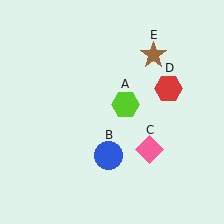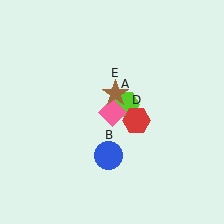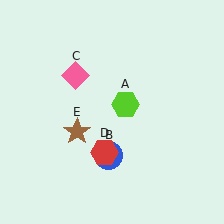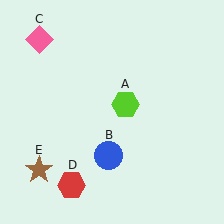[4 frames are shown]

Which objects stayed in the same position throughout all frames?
Lime hexagon (object A) and blue circle (object B) remained stationary.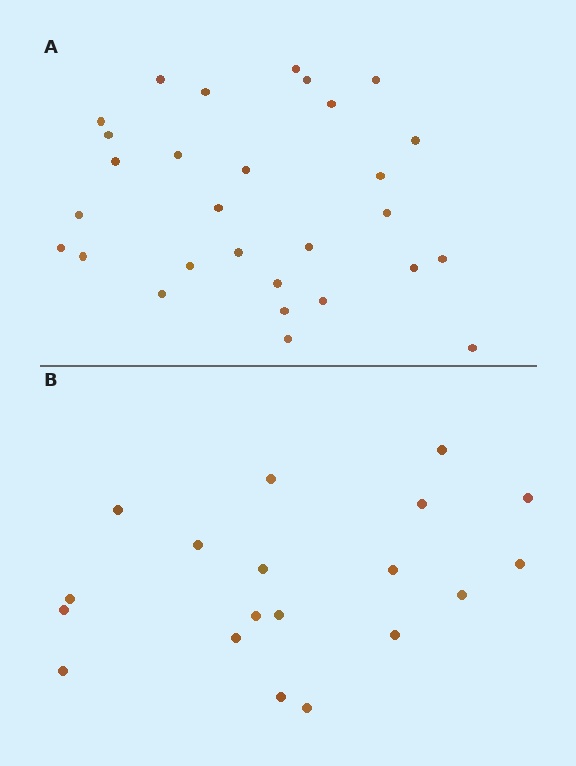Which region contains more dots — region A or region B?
Region A (the top region) has more dots.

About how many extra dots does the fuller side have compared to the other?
Region A has roughly 10 or so more dots than region B.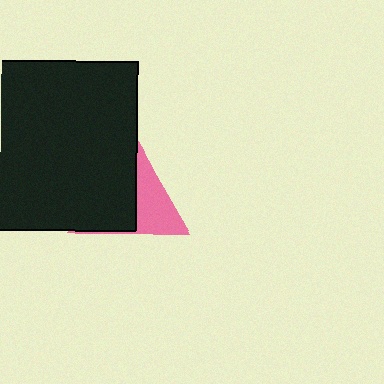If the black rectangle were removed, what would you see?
You would see the complete pink triangle.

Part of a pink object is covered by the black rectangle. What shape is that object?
It is a triangle.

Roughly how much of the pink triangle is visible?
A small part of it is visible (roughly 40%).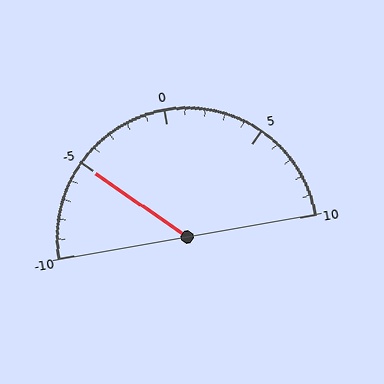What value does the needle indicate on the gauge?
The needle indicates approximately -5.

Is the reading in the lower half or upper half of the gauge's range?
The reading is in the lower half of the range (-10 to 10).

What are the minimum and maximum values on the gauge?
The gauge ranges from -10 to 10.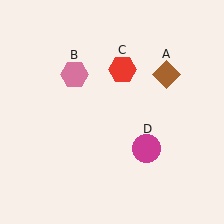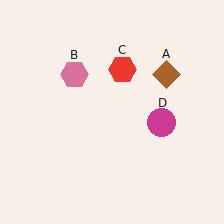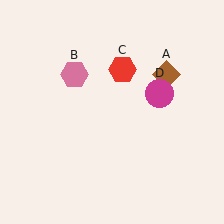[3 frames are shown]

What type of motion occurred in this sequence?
The magenta circle (object D) rotated counterclockwise around the center of the scene.